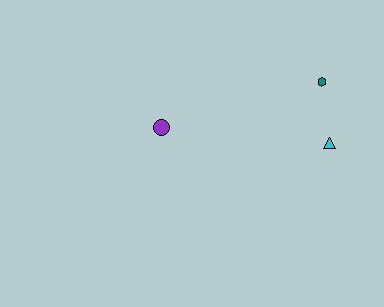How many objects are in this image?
There are 3 objects.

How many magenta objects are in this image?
There are no magenta objects.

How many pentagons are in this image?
There are no pentagons.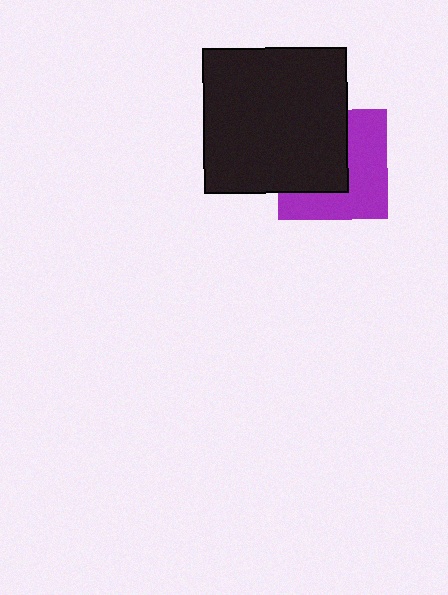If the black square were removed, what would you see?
You would see the complete purple square.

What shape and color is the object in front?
The object in front is a black square.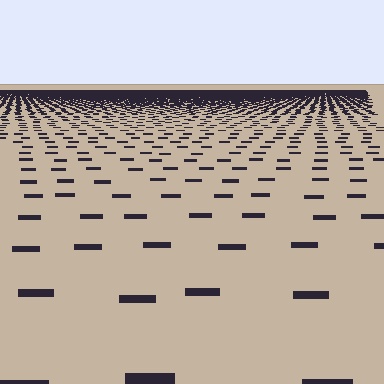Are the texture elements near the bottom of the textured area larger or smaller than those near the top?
Larger. Near the bottom, elements are closer to the viewer and appear at a bigger on-screen size.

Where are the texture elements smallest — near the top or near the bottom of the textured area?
Near the top.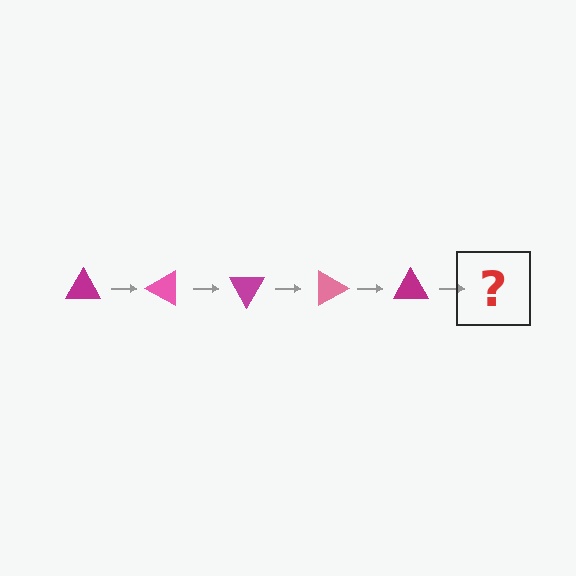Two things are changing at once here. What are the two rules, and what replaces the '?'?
The two rules are that it rotates 30 degrees each step and the color cycles through magenta and pink. The '?' should be a pink triangle, rotated 150 degrees from the start.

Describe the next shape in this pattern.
It should be a pink triangle, rotated 150 degrees from the start.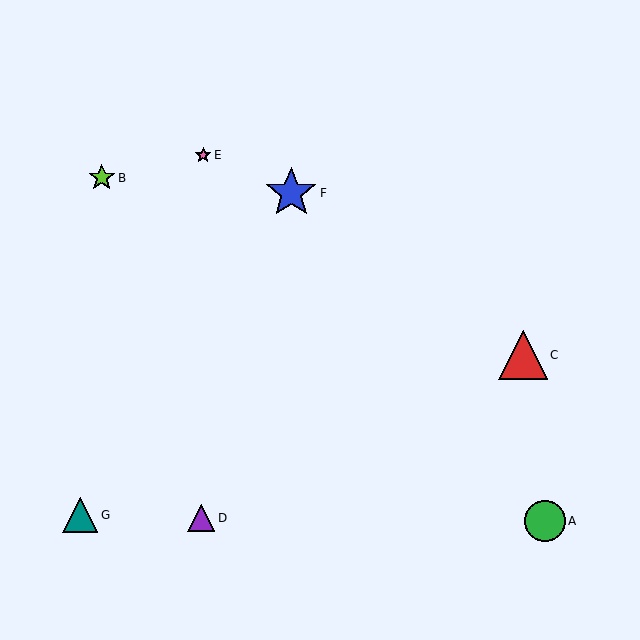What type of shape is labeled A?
Shape A is a green circle.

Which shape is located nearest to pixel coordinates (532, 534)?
The green circle (labeled A) at (545, 521) is nearest to that location.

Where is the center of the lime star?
The center of the lime star is at (102, 178).